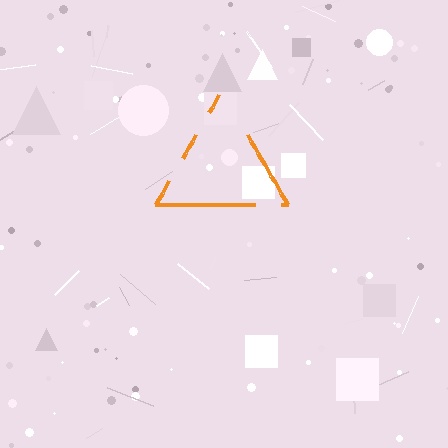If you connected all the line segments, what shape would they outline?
They would outline a triangle.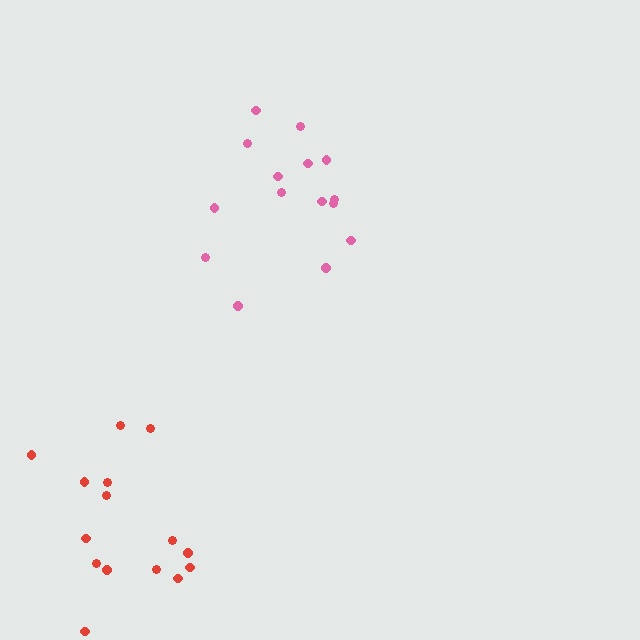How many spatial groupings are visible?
There are 2 spatial groupings.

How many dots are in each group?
Group 1: 15 dots, Group 2: 15 dots (30 total).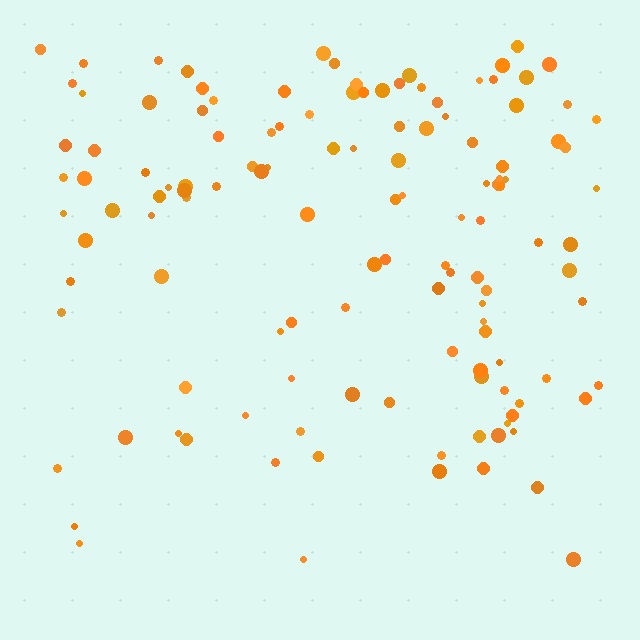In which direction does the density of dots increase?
From bottom to top, with the top side densest.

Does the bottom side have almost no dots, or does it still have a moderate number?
Still a moderate number, just noticeably fewer than the top.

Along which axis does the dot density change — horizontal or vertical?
Vertical.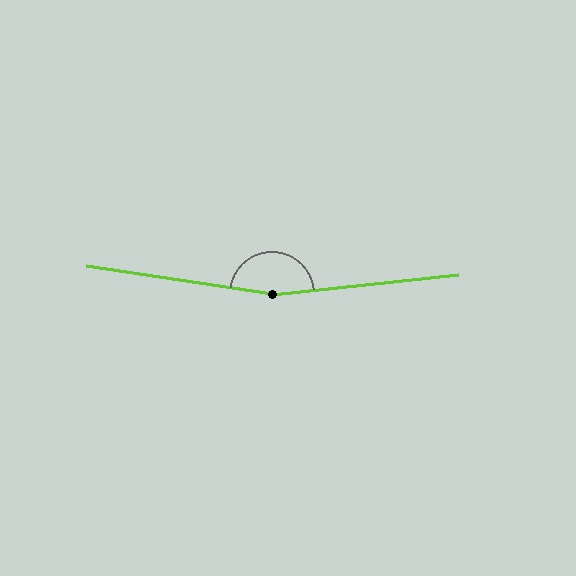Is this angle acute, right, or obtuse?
It is obtuse.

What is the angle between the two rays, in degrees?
Approximately 165 degrees.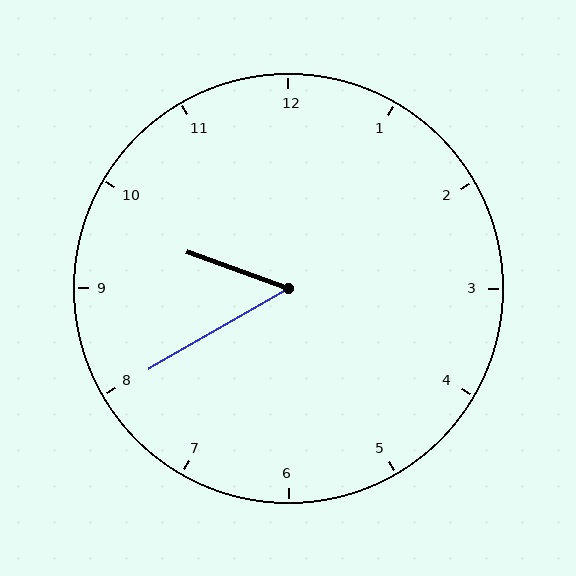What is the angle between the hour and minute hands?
Approximately 50 degrees.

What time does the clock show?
9:40.